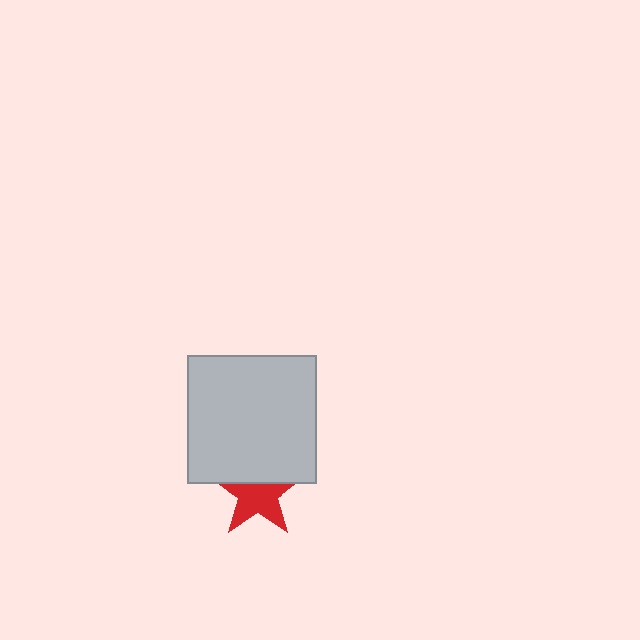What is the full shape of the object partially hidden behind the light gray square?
The partially hidden object is a red star.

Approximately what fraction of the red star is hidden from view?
Roughly 36% of the red star is hidden behind the light gray square.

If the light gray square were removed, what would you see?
You would see the complete red star.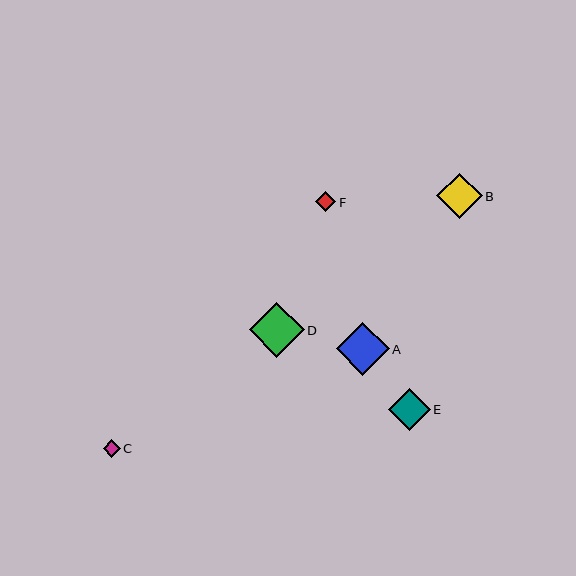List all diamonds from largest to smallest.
From largest to smallest: D, A, B, E, F, C.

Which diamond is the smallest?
Diamond C is the smallest with a size of approximately 17 pixels.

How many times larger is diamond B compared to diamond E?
Diamond B is approximately 1.1 times the size of diamond E.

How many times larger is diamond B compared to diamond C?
Diamond B is approximately 2.6 times the size of diamond C.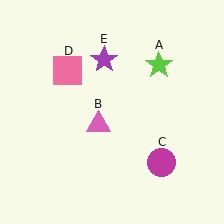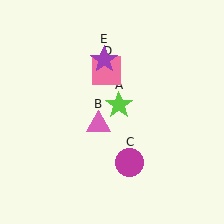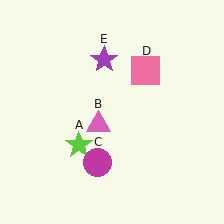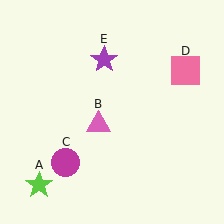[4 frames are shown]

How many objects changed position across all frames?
3 objects changed position: lime star (object A), magenta circle (object C), pink square (object D).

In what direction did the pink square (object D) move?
The pink square (object D) moved right.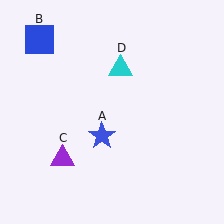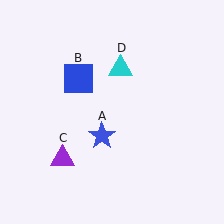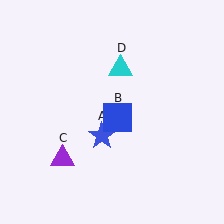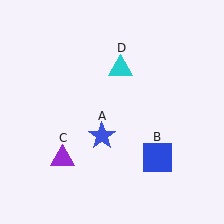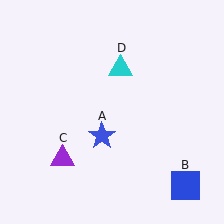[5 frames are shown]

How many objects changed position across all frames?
1 object changed position: blue square (object B).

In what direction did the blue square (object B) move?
The blue square (object B) moved down and to the right.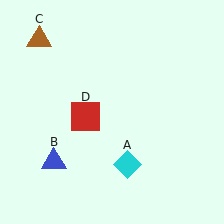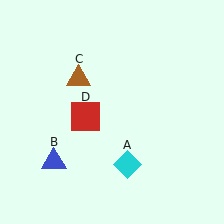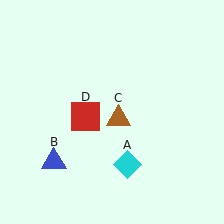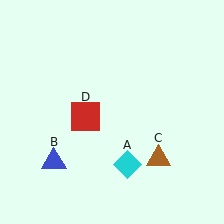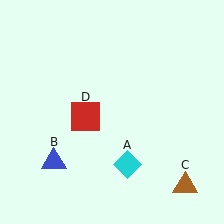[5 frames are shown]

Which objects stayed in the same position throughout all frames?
Cyan diamond (object A) and blue triangle (object B) and red square (object D) remained stationary.